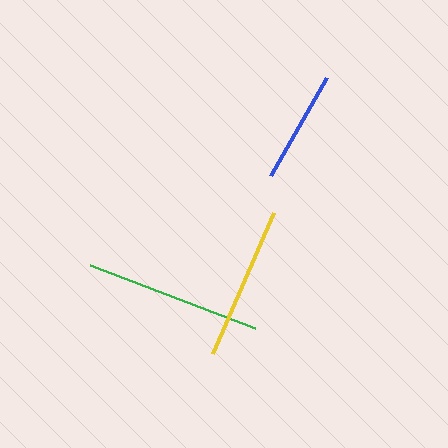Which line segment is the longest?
The green line is the longest at approximately 176 pixels.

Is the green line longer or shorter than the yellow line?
The green line is longer than the yellow line.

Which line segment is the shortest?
The blue line is the shortest at approximately 113 pixels.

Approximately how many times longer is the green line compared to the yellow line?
The green line is approximately 1.2 times the length of the yellow line.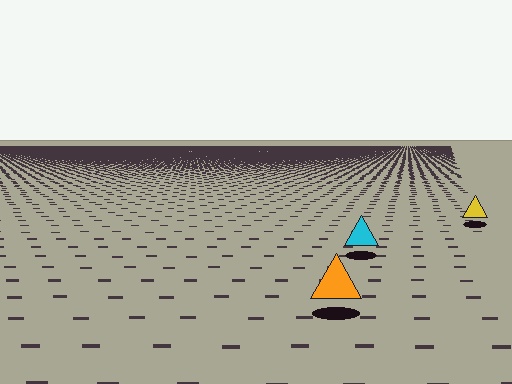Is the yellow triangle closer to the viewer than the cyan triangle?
No. The cyan triangle is closer — you can tell from the texture gradient: the ground texture is coarser near it.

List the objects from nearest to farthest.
From nearest to farthest: the orange triangle, the cyan triangle, the yellow triangle.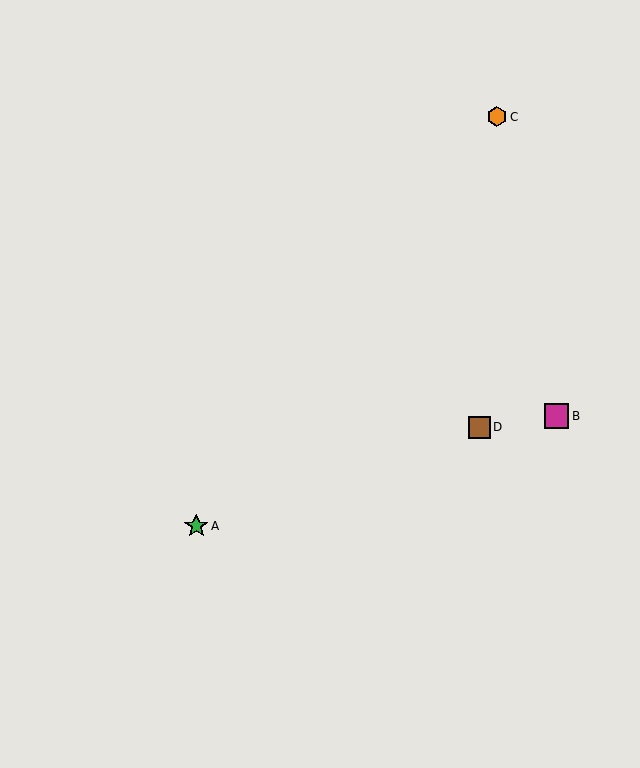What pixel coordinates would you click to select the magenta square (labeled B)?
Click at (556, 416) to select the magenta square B.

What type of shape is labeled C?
Shape C is an orange hexagon.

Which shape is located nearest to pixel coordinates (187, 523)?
The green star (labeled A) at (196, 526) is nearest to that location.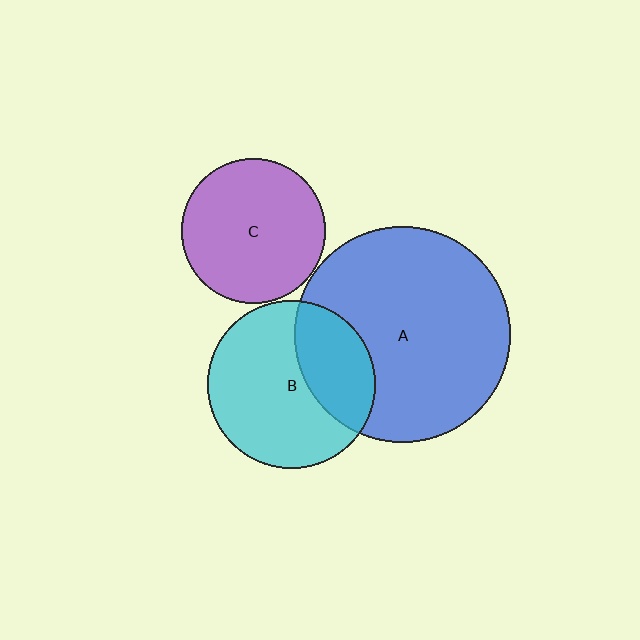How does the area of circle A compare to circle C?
Approximately 2.2 times.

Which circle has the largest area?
Circle A (blue).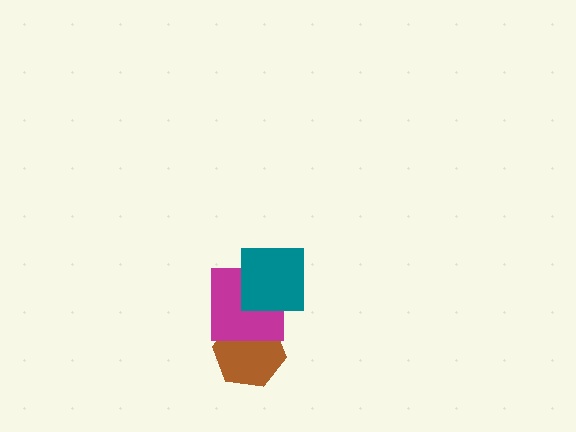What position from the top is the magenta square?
The magenta square is 2nd from the top.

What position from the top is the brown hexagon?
The brown hexagon is 3rd from the top.